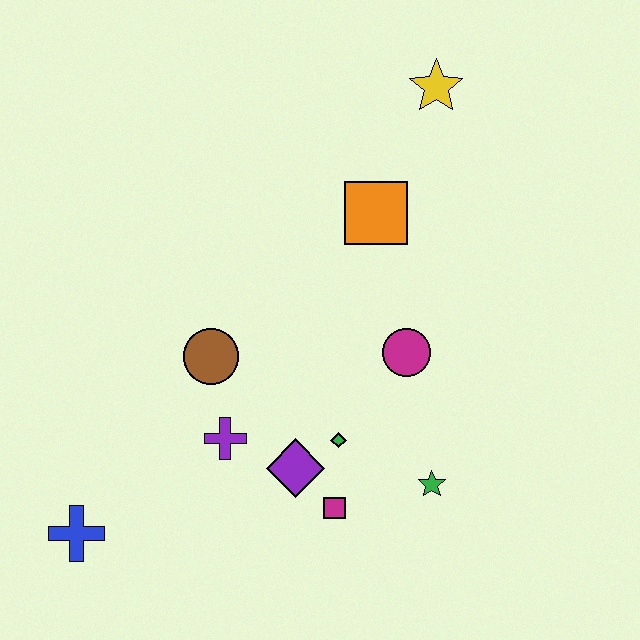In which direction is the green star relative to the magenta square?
The green star is to the right of the magenta square.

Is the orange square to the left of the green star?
Yes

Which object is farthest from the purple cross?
The yellow star is farthest from the purple cross.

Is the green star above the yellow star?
No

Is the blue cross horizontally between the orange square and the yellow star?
No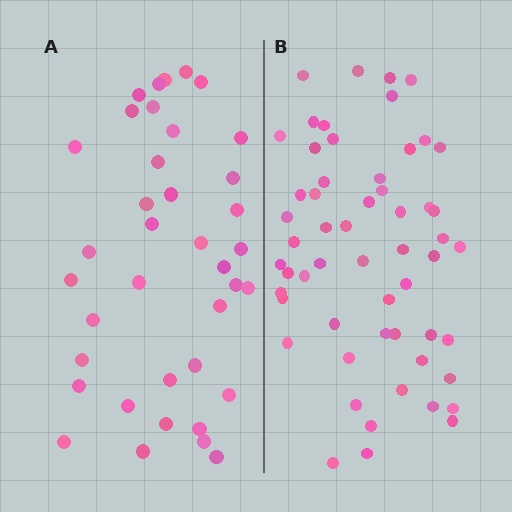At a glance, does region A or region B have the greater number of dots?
Region B (the right region) has more dots.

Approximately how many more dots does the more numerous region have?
Region B has approximately 20 more dots than region A.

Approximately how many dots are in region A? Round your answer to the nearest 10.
About 40 dots. (The exact count is 38, which rounds to 40.)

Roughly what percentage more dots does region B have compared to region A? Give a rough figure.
About 45% more.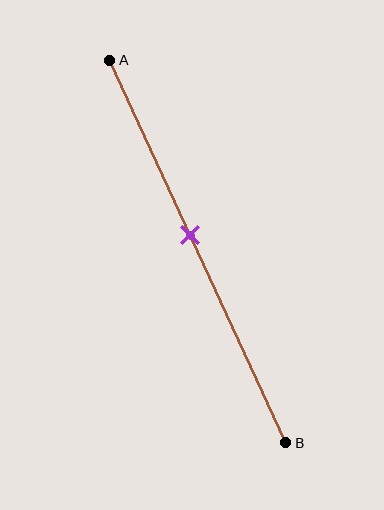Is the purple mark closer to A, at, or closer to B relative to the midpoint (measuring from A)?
The purple mark is closer to point A than the midpoint of segment AB.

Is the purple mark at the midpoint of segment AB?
No, the mark is at about 45% from A, not at the 50% midpoint.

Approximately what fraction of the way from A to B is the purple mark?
The purple mark is approximately 45% of the way from A to B.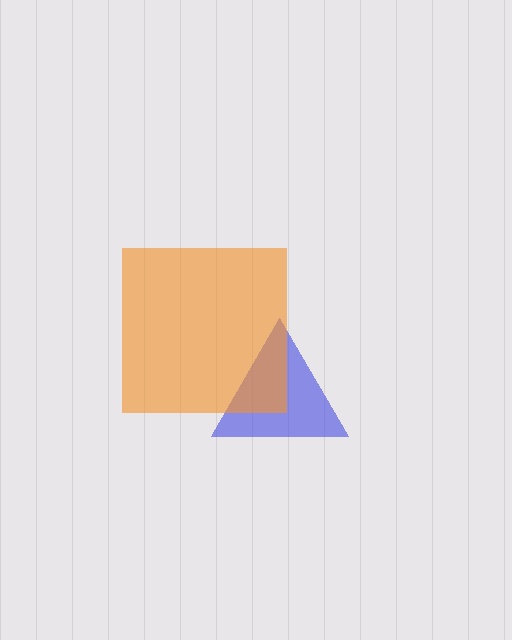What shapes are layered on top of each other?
The layered shapes are: a blue triangle, an orange square.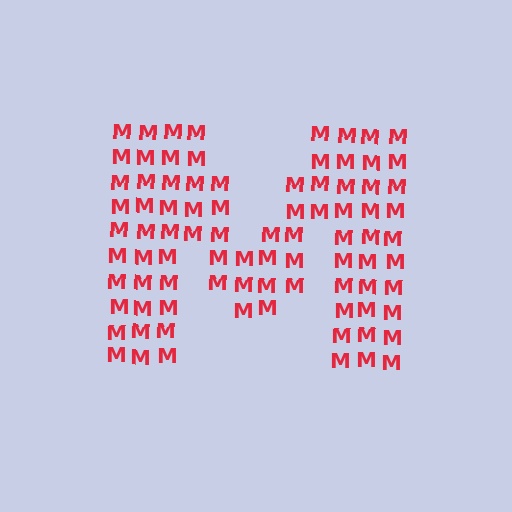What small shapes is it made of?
It is made of small letter M's.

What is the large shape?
The large shape is the letter M.